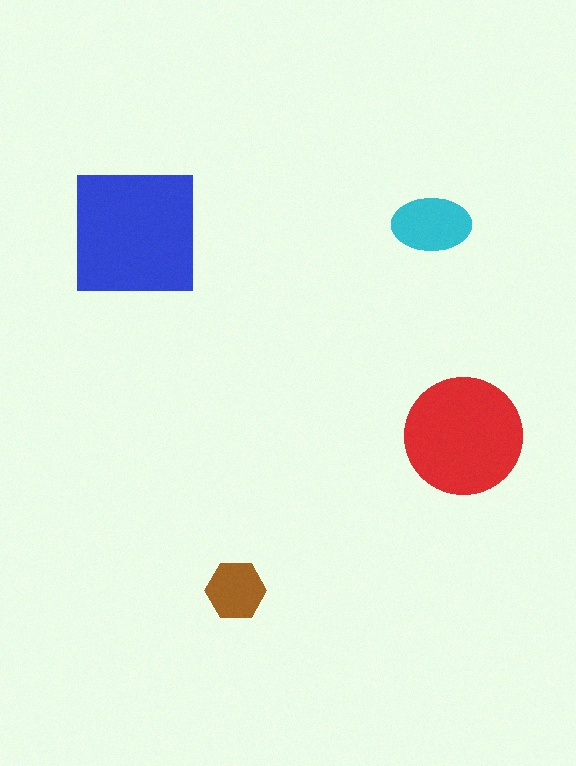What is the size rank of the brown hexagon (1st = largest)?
4th.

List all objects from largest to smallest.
The blue square, the red circle, the cyan ellipse, the brown hexagon.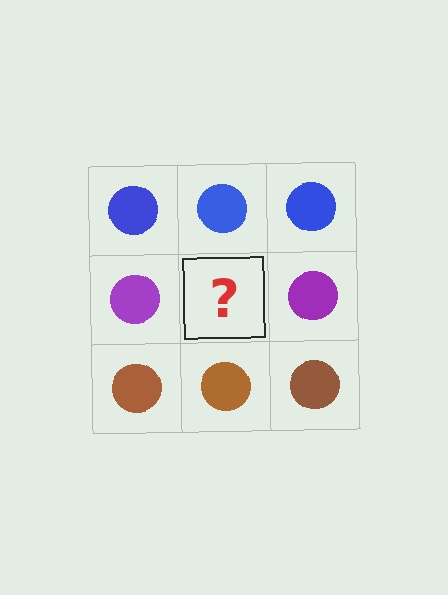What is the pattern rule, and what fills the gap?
The rule is that each row has a consistent color. The gap should be filled with a purple circle.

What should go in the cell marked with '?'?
The missing cell should contain a purple circle.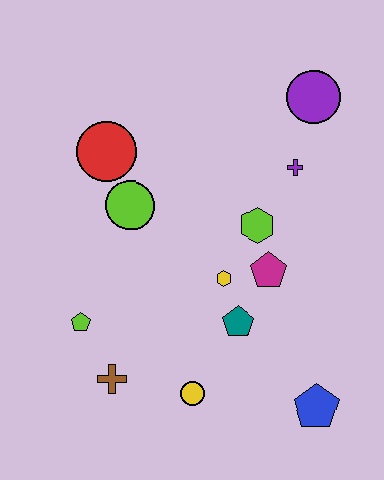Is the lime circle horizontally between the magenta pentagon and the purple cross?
No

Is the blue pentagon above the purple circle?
No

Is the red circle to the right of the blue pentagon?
No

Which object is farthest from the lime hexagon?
The brown cross is farthest from the lime hexagon.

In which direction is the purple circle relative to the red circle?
The purple circle is to the right of the red circle.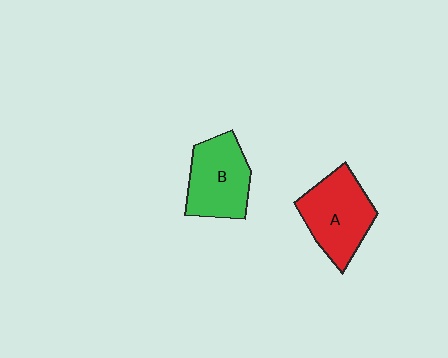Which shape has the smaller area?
Shape B (green).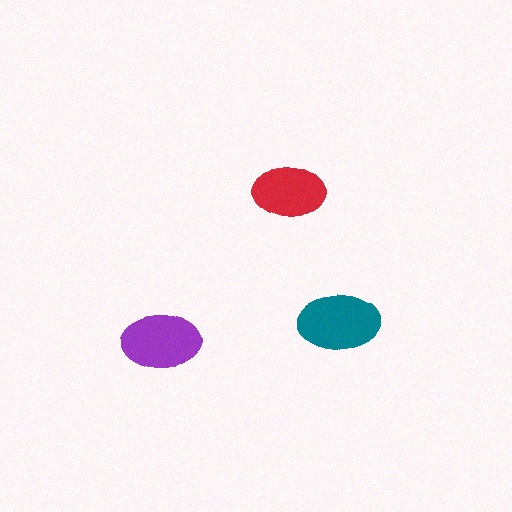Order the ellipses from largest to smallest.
the teal one, the purple one, the red one.